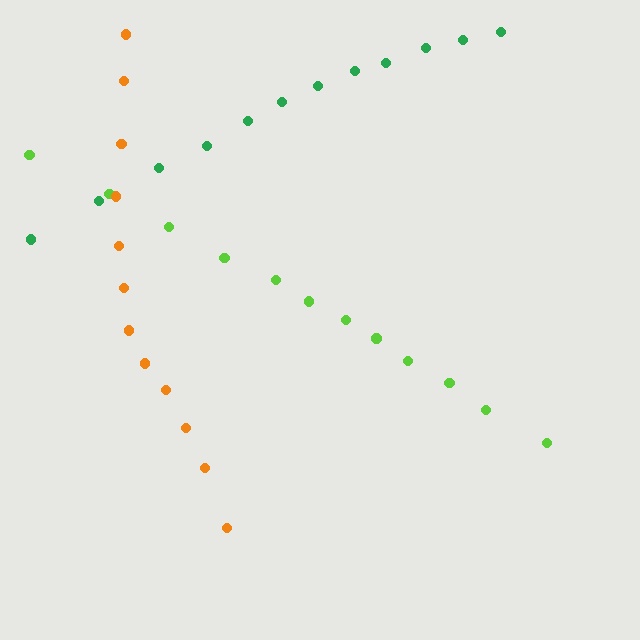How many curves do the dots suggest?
There are 3 distinct paths.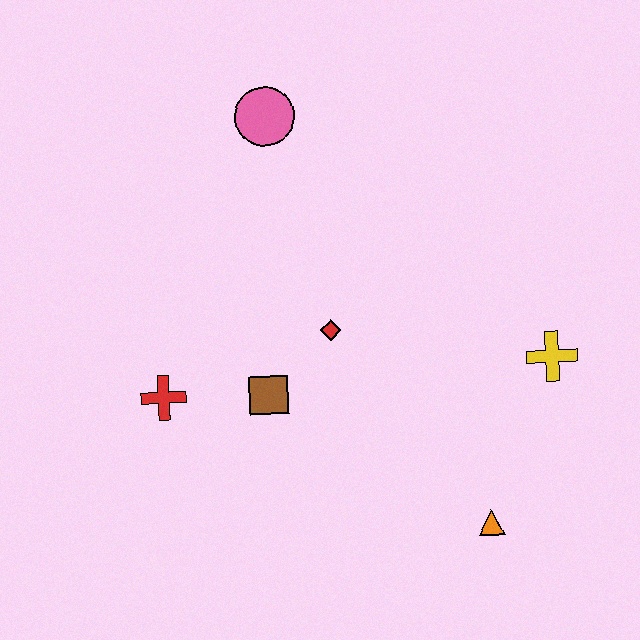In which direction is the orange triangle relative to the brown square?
The orange triangle is to the right of the brown square.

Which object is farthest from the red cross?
The yellow cross is farthest from the red cross.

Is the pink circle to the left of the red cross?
No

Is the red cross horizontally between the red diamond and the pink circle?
No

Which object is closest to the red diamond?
The brown square is closest to the red diamond.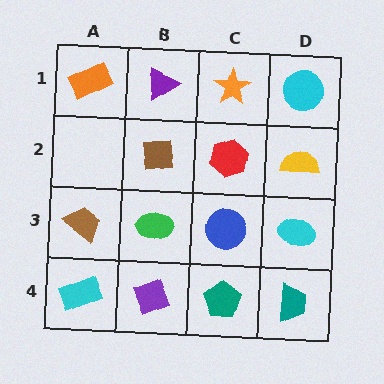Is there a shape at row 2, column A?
No, that cell is empty.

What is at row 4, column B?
A purple diamond.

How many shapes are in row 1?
4 shapes.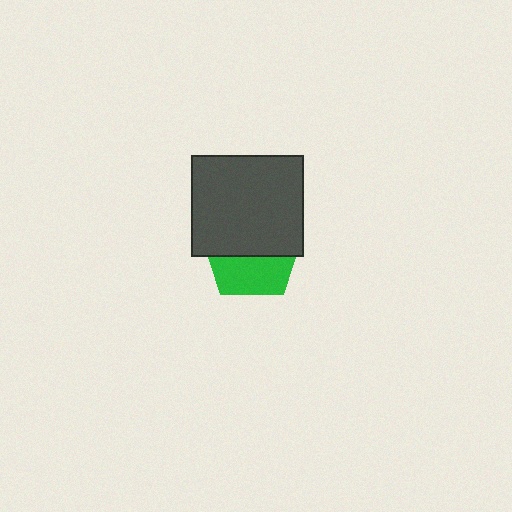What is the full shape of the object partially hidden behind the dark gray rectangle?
The partially hidden object is a green pentagon.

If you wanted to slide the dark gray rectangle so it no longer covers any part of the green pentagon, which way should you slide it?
Slide it up — that is the most direct way to separate the two shapes.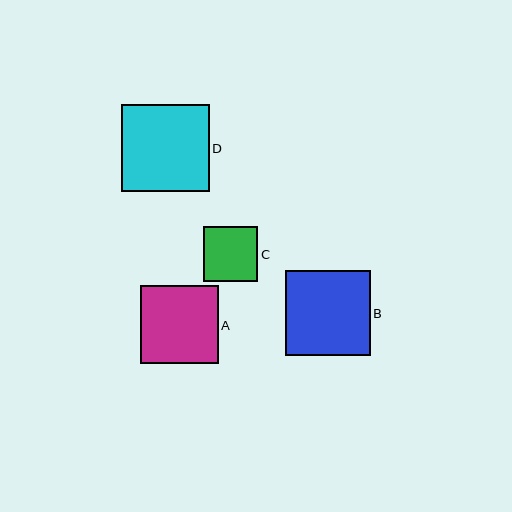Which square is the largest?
Square D is the largest with a size of approximately 88 pixels.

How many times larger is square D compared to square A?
Square D is approximately 1.1 times the size of square A.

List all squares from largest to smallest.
From largest to smallest: D, B, A, C.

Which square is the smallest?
Square C is the smallest with a size of approximately 54 pixels.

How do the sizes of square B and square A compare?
Square B and square A are approximately the same size.